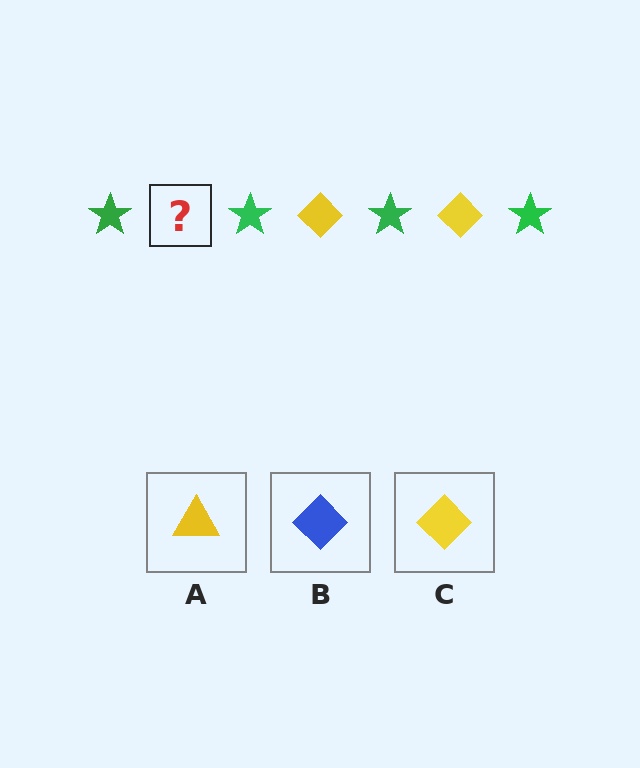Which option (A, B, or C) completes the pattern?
C.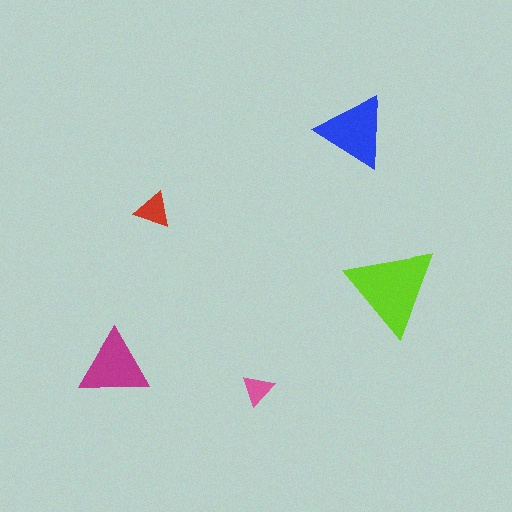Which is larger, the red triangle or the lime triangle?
The lime one.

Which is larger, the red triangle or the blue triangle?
The blue one.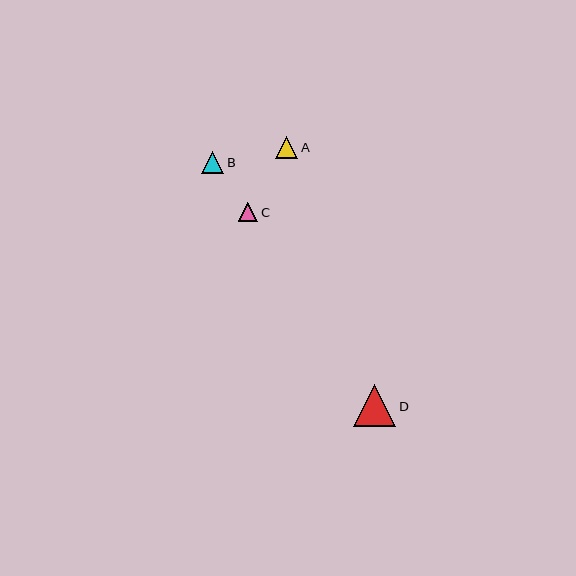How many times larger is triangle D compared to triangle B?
Triangle D is approximately 1.9 times the size of triangle B.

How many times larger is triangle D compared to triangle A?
Triangle D is approximately 1.9 times the size of triangle A.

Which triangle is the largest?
Triangle D is the largest with a size of approximately 42 pixels.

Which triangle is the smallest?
Triangle C is the smallest with a size of approximately 20 pixels.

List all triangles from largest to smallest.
From largest to smallest: D, A, B, C.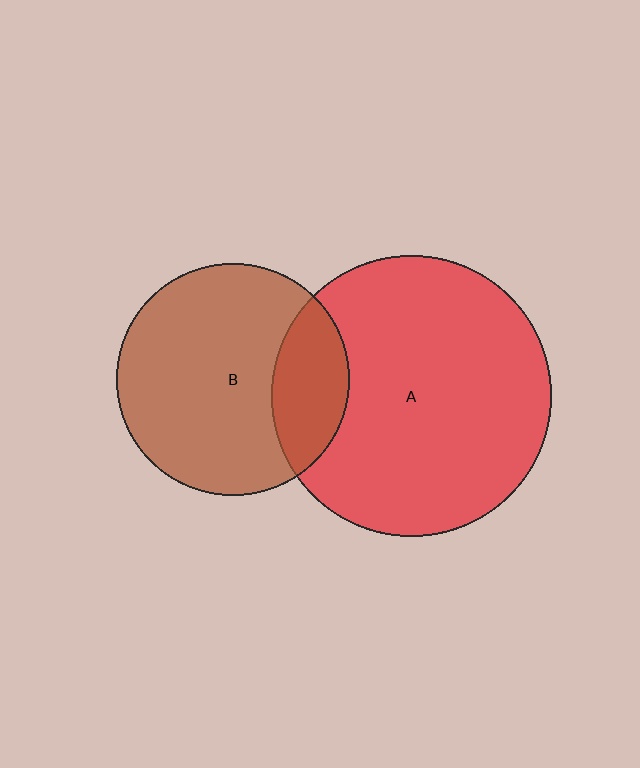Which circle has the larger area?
Circle A (red).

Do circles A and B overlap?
Yes.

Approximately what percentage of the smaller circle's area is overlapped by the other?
Approximately 25%.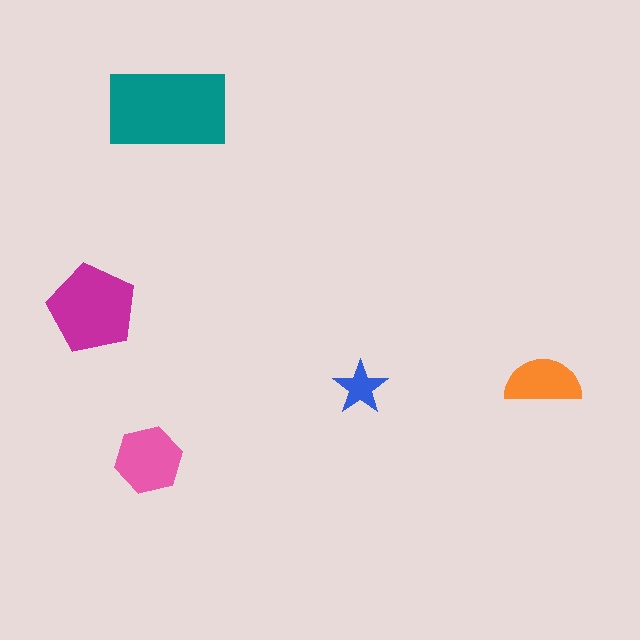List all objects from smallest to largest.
The blue star, the orange semicircle, the pink hexagon, the magenta pentagon, the teal rectangle.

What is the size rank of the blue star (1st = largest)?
5th.